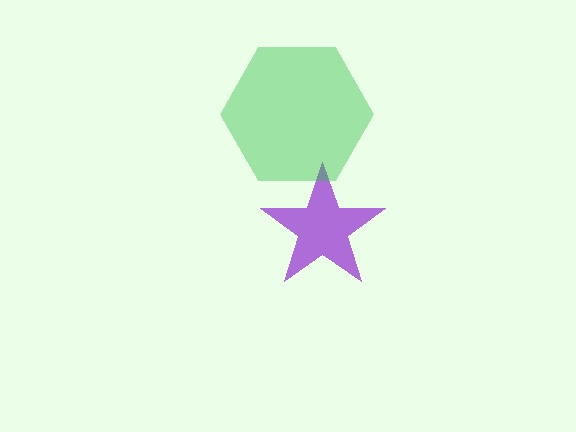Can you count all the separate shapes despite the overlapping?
Yes, there are 2 separate shapes.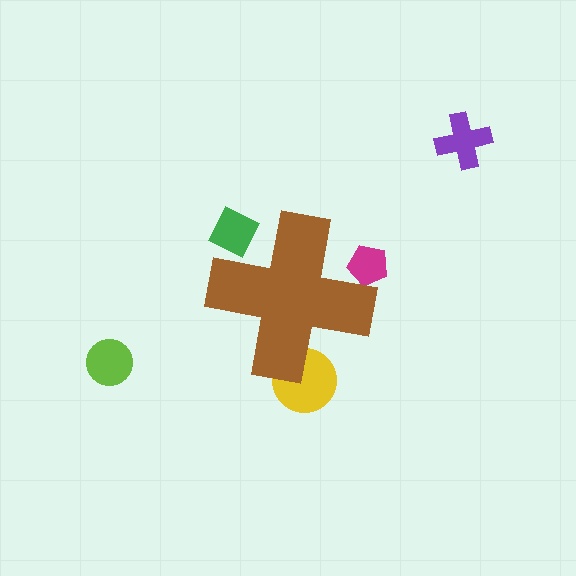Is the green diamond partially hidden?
Yes, the green diamond is partially hidden behind the brown cross.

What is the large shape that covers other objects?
A brown cross.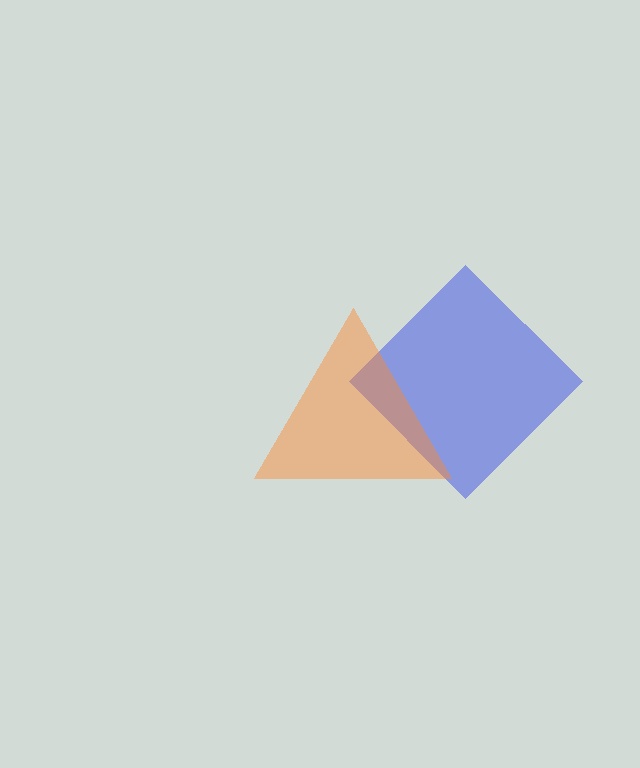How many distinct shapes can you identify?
There are 2 distinct shapes: a blue diamond, an orange triangle.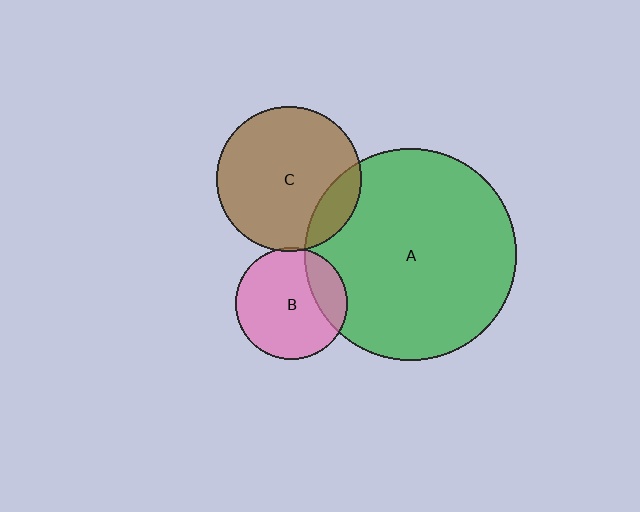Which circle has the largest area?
Circle A (green).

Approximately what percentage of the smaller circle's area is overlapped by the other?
Approximately 5%.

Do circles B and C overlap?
Yes.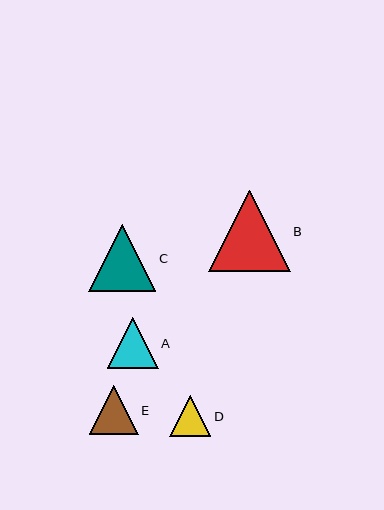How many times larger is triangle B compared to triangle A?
Triangle B is approximately 1.6 times the size of triangle A.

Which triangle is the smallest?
Triangle D is the smallest with a size of approximately 41 pixels.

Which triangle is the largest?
Triangle B is the largest with a size of approximately 82 pixels.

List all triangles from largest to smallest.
From largest to smallest: B, C, A, E, D.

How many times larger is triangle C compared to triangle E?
Triangle C is approximately 1.4 times the size of triangle E.